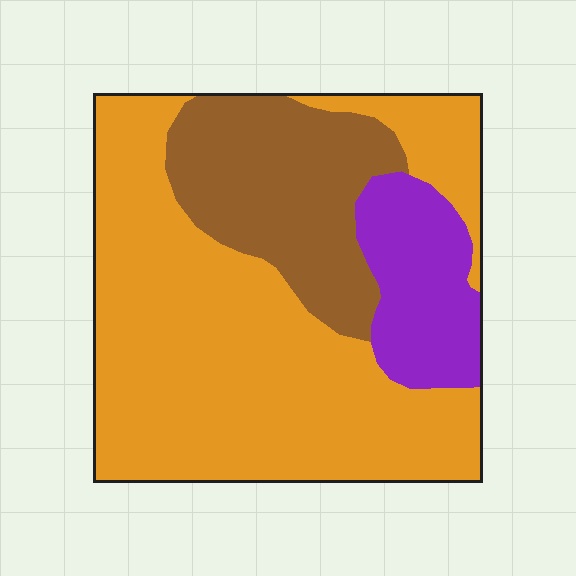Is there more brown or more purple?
Brown.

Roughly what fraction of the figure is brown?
Brown covers roughly 25% of the figure.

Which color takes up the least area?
Purple, at roughly 15%.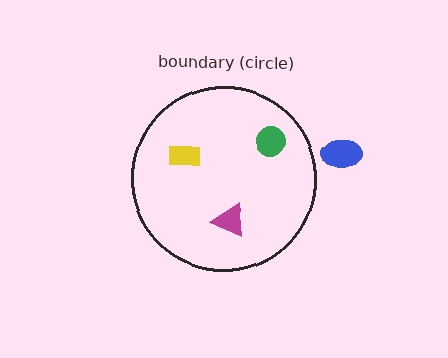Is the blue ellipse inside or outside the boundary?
Outside.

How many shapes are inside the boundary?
3 inside, 1 outside.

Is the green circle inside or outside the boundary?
Inside.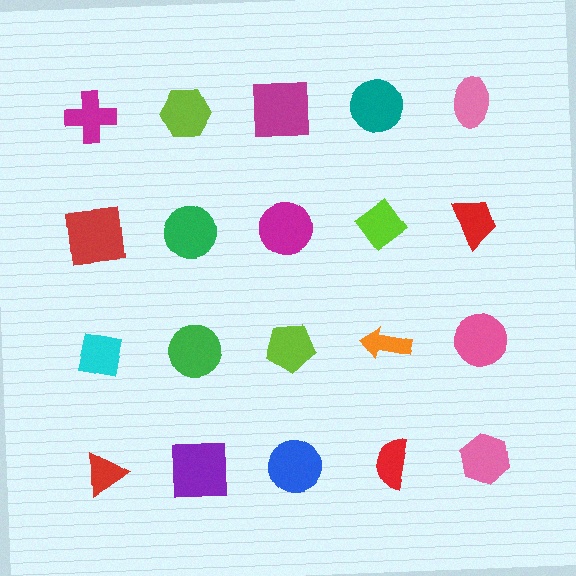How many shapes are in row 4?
5 shapes.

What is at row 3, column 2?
A green circle.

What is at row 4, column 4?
A red semicircle.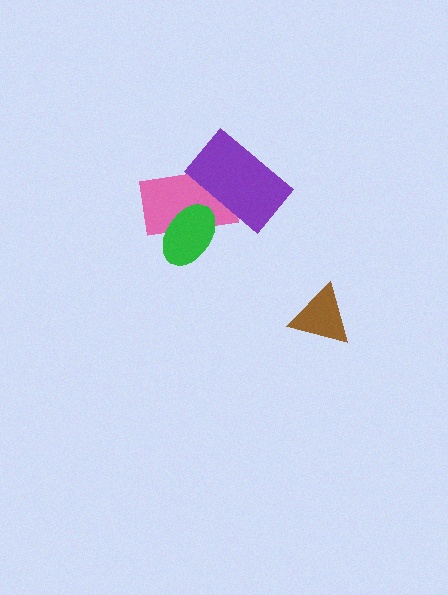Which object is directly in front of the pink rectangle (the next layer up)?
The purple rectangle is directly in front of the pink rectangle.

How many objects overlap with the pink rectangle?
2 objects overlap with the pink rectangle.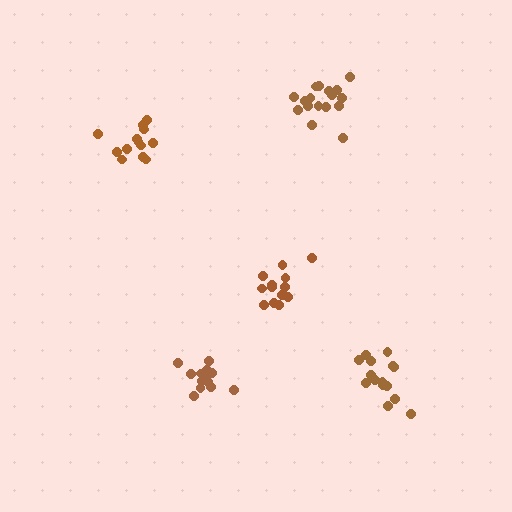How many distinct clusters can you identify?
There are 5 distinct clusters.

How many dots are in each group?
Group 1: 14 dots, Group 2: 13 dots, Group 3: 15 dots, Group 4: 13 dots, Group 5: 17 dots (72 total).